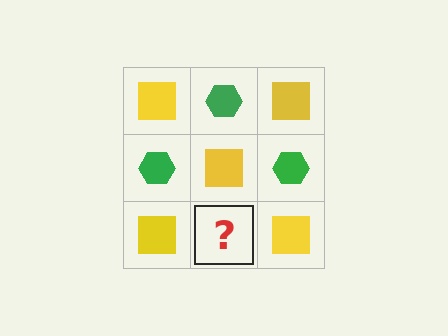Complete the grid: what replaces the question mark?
The question mark should be replaced with a green hexagon.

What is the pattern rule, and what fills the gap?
The rule is that it alternates yellow square and green hexagon in a checkerboard pattern. The gap should be filled with a green hexagon.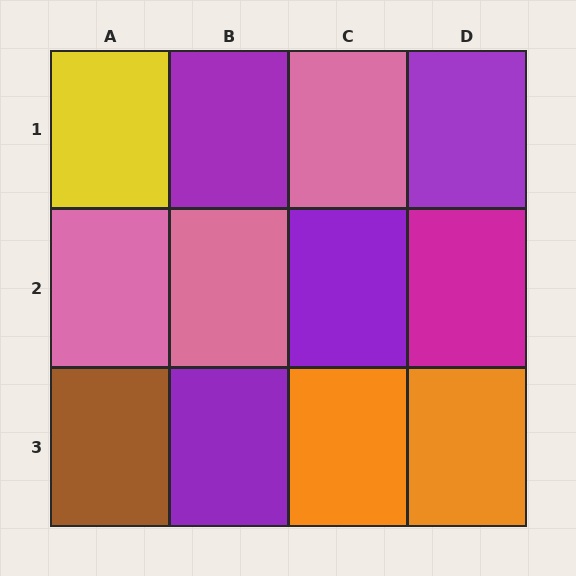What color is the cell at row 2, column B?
Pink.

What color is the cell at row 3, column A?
Brown.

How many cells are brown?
1 cell is brown.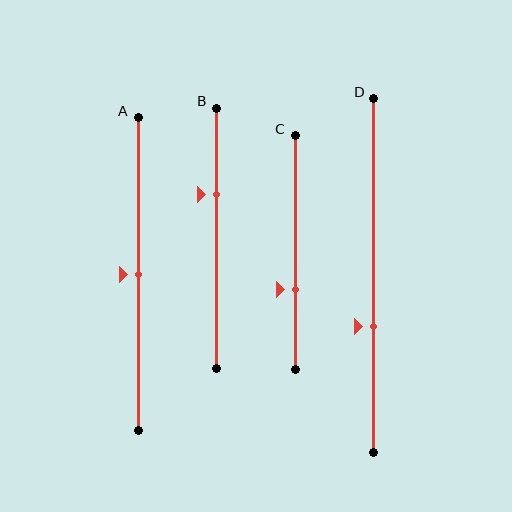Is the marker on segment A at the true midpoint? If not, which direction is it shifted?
Yes, the marker on segment A is at the true midpoint.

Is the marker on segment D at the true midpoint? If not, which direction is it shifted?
No, the marker on segment D is shifted downward by about 15% of the segment length.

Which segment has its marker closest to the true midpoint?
Segment A has its marker closest to the true midpoint.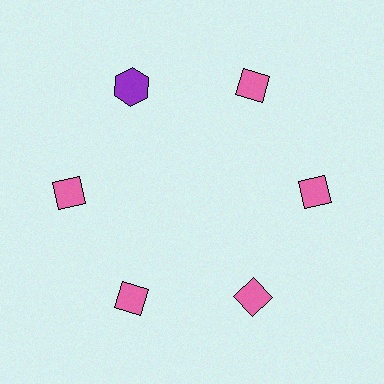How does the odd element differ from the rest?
It differs in both color (purple instead of pink) and shape (hexagon instead of diamond).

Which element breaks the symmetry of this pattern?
The purple hexagon at roughly the 11 o'clock position breaks the symmetry. All other shapes are pink diamonds.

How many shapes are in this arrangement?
There are 6 shapes arranged in a ring pattern.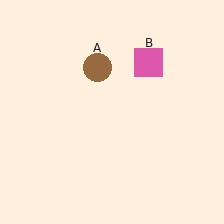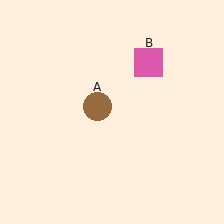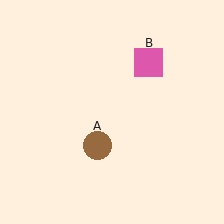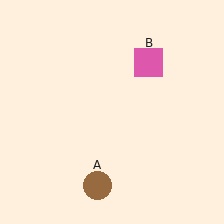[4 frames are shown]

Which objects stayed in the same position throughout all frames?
Pink square (object B) remained stationary.